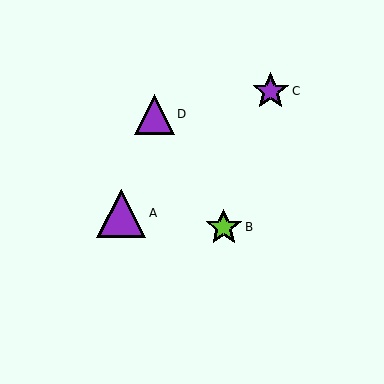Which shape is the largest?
The purple triangle (labeled A) is the largest.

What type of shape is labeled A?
Shape A is a purple triangle.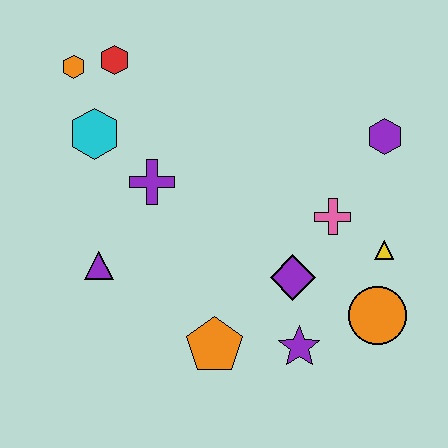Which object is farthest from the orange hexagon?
The orange circle is farthest from the orange hexagon.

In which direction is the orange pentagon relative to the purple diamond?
The orange pentagon is to the left of the purple diamond.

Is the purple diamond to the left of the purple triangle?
No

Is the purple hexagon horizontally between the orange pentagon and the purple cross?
No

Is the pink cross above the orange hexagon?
No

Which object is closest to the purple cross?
The cyan hexagon is closest to the purple cross.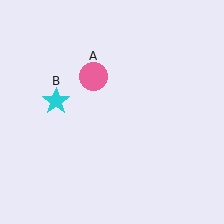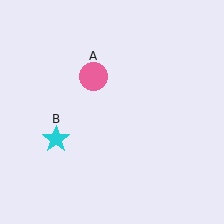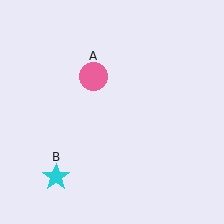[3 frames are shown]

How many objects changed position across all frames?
1 object changed position: cyan star (object B).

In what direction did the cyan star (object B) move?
The cyan star (object B) moved down.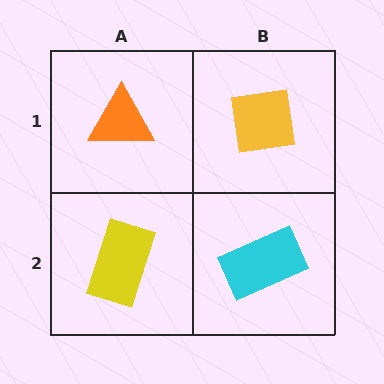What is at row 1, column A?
An orange triangle.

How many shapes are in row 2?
2 shapes.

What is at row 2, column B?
A cyan rectangle.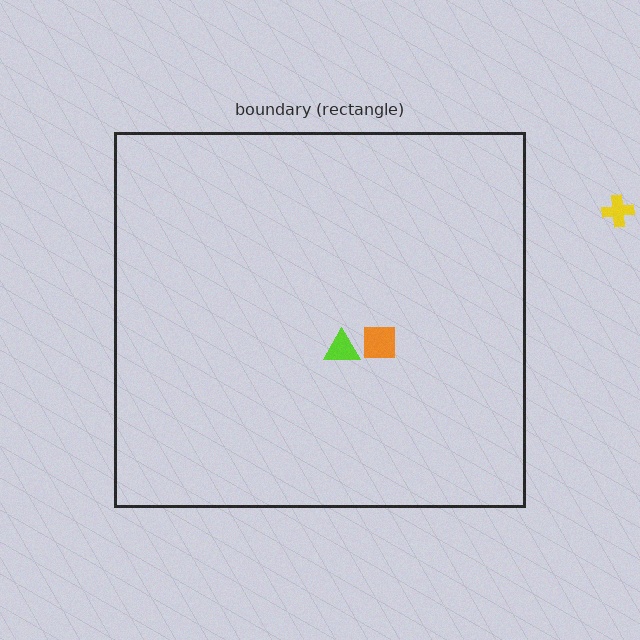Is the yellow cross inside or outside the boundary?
Outside.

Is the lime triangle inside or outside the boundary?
Inside.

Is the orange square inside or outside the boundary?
Inside.